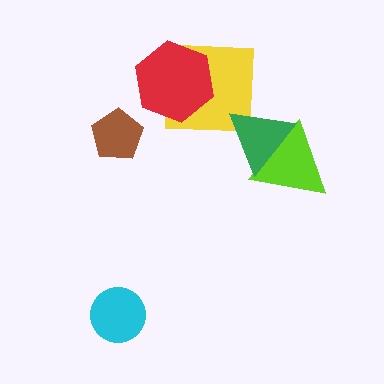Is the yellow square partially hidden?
Yes, it is partially covered by another shape.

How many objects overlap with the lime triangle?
1 object overlaps with the lime triangle.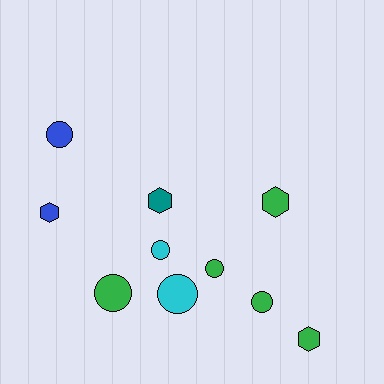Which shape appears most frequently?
Circle, with 6 objects.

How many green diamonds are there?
There are no green diamonds.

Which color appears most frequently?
Green, with 5 objects.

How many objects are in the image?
There are 10 objects.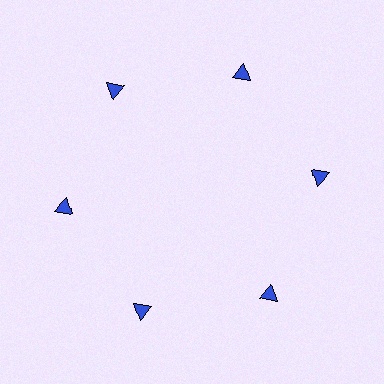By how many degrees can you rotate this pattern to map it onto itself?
The pattern maps onto itself every 60 degrees of rotation.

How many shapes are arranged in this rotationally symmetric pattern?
There are 6 shapes, arranged in 6 groups of 1.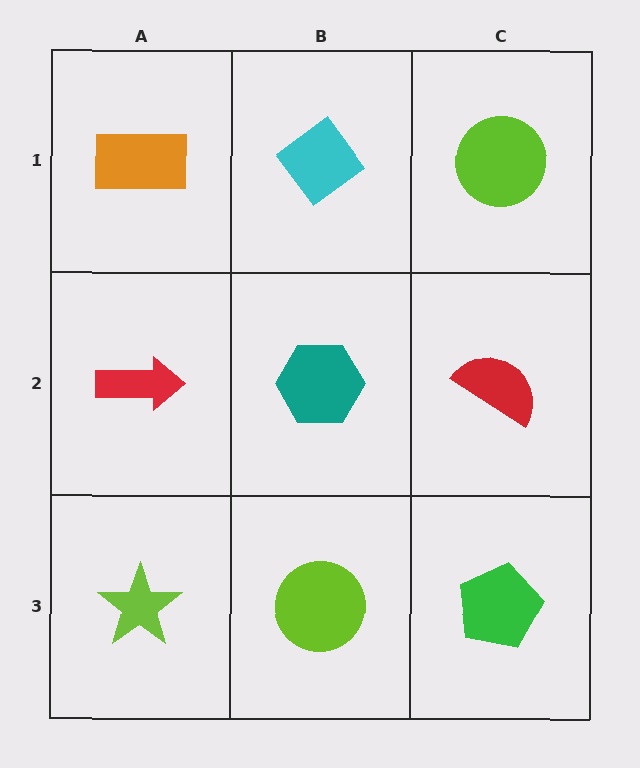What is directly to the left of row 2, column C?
A teal hexagon.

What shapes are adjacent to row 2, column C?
A lime circle (row 1, column C), a green pentagon (row 3, column C), a teal hexagon (row 2, column B).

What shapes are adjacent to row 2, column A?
An orange rectangle (row 1, column A), a lime star (row 3, column A), a teal hexagon (row 2, column B).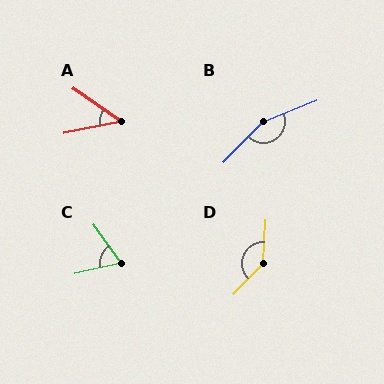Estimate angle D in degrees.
Approximately 139 degrees.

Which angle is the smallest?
A, at approximately 46 degrees.